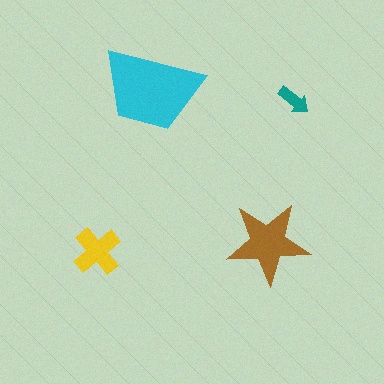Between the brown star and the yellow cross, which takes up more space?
The brown star.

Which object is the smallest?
The teal arrow.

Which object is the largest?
The cyan trapezoid.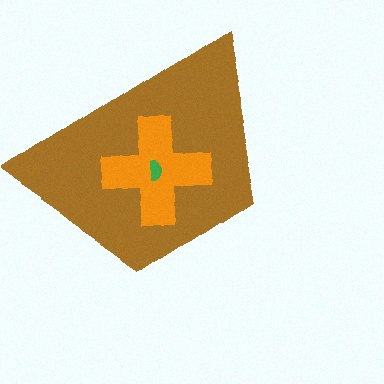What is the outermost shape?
The brown trapezoid.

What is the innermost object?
The green semicircle.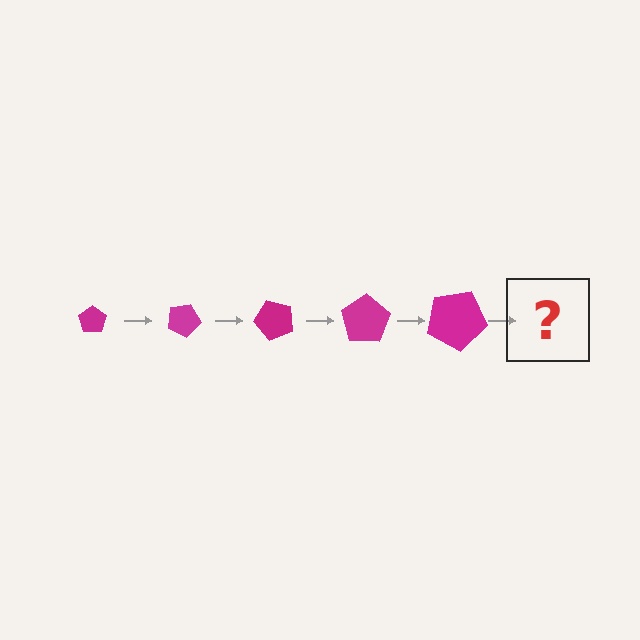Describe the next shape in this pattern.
It should be a pentagon, larger than the previous one and rotated 125 degrees from the start.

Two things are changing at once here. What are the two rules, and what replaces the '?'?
The two rules are that the pentagon grows larger each step and it rotates 25 degrees each step. The '?' should be a pentagon, larger than the previous one and rotated 125 degrees from the start.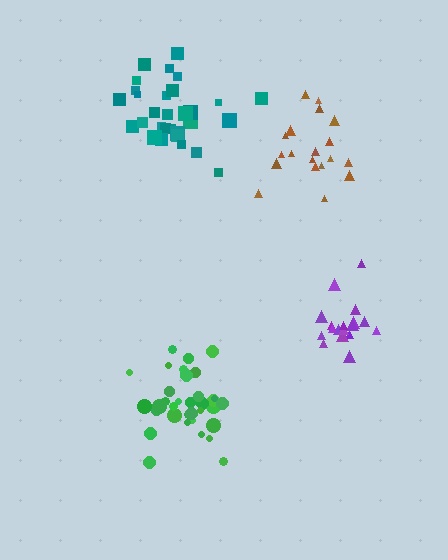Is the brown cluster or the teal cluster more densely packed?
Teal.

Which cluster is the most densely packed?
Green.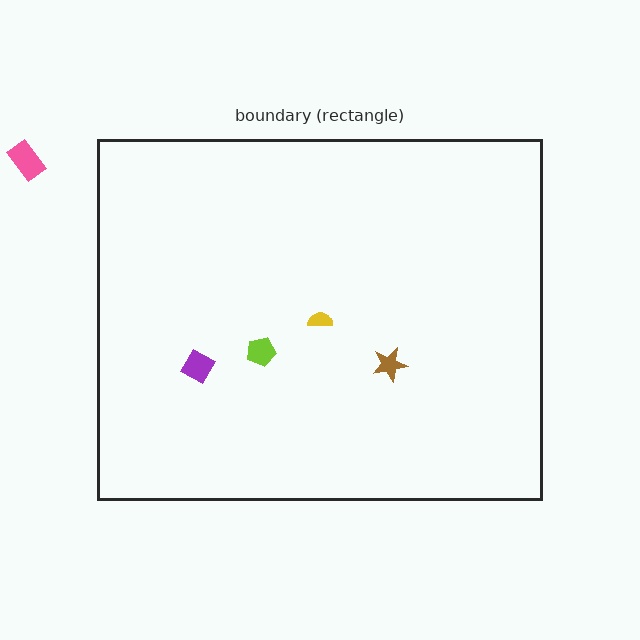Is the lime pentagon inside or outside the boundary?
Inside.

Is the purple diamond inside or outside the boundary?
Inside.